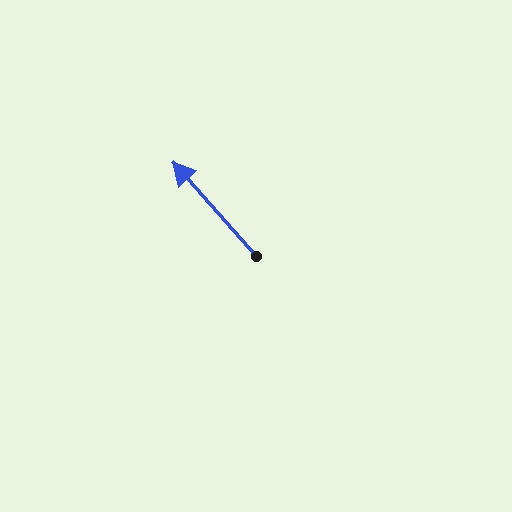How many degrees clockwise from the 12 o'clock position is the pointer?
Approximately 318 degrees.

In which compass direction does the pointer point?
Northwest.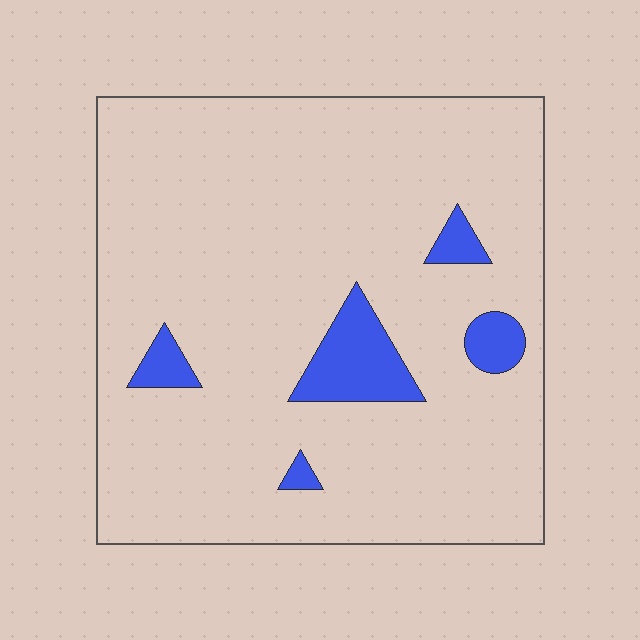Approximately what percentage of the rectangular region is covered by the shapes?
Approximately 10%.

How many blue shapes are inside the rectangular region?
5.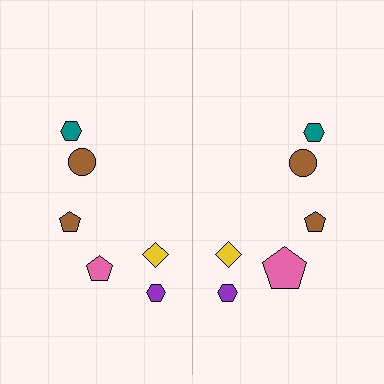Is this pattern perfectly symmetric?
No, the pattern is not perfectly symmetric. The pink pentagon on the right side has a different size than its mirror counterpart.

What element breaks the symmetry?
The pink pentagon on the right side has a different size than its mirror counterpart.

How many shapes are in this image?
There are 12 shapes in this image.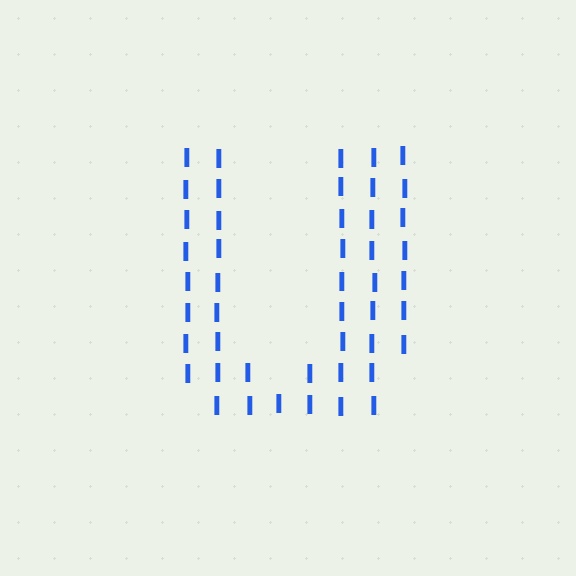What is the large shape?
The large shape is the letter U.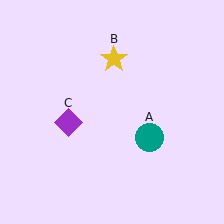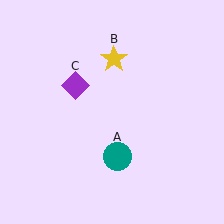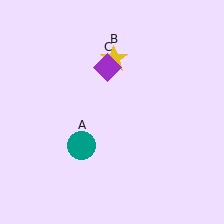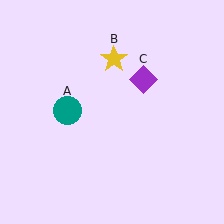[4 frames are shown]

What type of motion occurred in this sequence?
The teal circle (object A), purple diamond (object C) rotated clockwise around the center of the scene.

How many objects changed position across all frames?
2 objects changed position: teal circle (object A), purple diamond (object C).